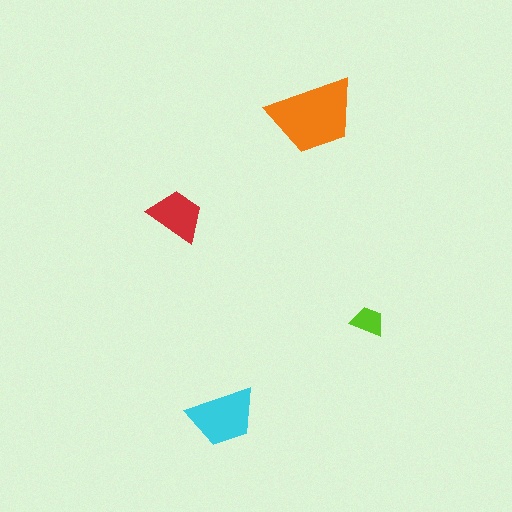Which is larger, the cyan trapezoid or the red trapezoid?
The cyan one.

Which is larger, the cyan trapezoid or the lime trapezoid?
The cyan one.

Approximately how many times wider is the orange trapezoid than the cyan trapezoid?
About 1.5 times wider.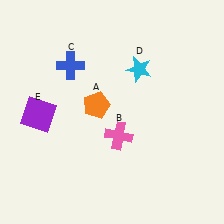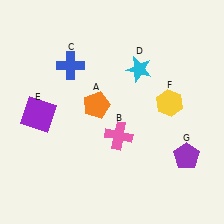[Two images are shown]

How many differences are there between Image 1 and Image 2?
There are 2 differences between the two images.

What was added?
A yellow hexagon (F), a purple pentagon (G) were added in Image 2.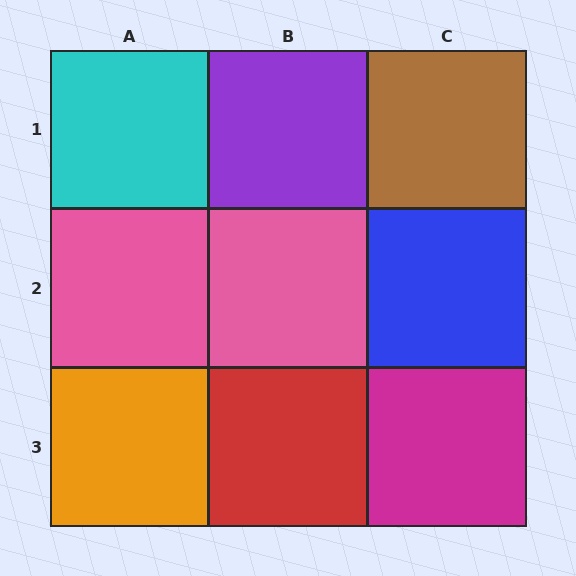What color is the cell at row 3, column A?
Orange.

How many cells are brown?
1 cell is brown.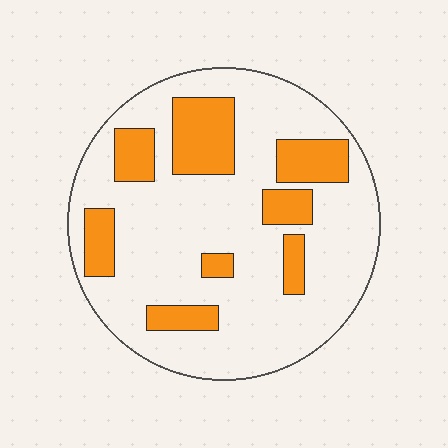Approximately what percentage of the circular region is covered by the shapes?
Approximately 25%.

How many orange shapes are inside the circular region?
8.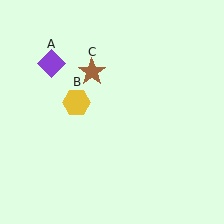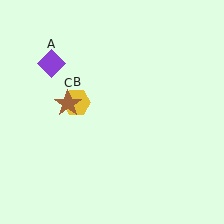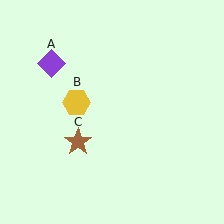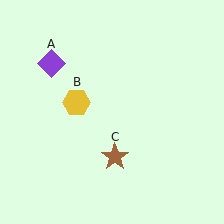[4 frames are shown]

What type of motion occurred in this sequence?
The brown star (object C) rotated counterclockwise around the center of the scene.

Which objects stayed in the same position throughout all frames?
Purple diamond (object A) and yellow hexagon (object B) remained stationary.